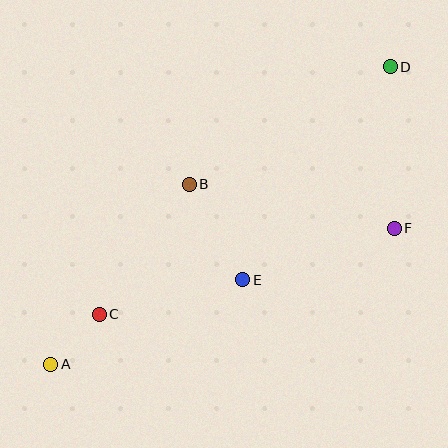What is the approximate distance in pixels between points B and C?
The distance between B and C is approximately 158 pixels.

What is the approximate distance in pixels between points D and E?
The distance between D and E is approximately 259 pixels.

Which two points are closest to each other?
Points A and C are closest to each other.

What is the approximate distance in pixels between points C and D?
The distance between C and D is approximately 382 pixels.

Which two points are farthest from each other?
Points A and D are farthest from each other.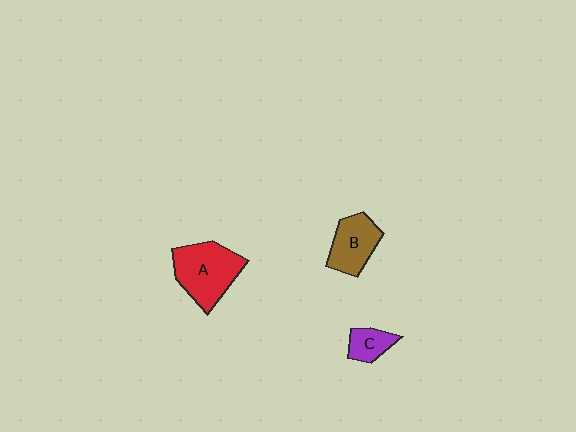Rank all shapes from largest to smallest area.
From largest to smallest: A (red), B (brown), C (purple).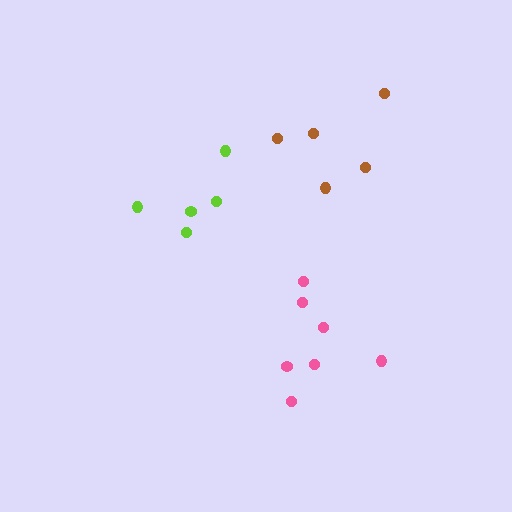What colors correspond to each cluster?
The clusters are colored: lime, pink, brown.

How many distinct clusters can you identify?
There are 3 distinct clusters.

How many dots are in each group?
Group 1: 5 dots, Group 2: 7 dots, Group 3: 5 dots (17 total).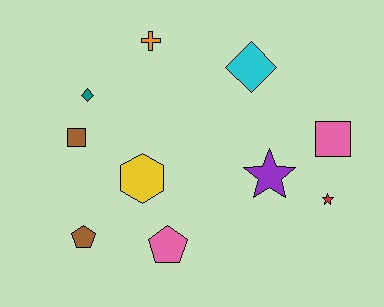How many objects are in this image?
There are 10 objects.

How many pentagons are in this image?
There are 2 pentagons.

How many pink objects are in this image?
There are 2 pink objects.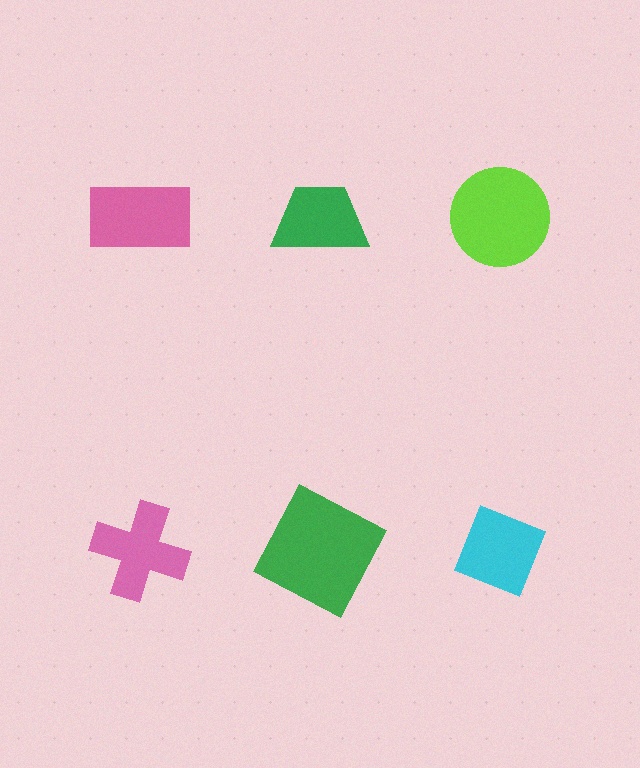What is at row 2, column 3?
A cyan diamond.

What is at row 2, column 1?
A pink cross.